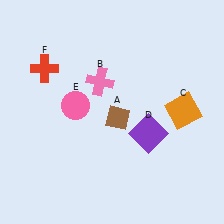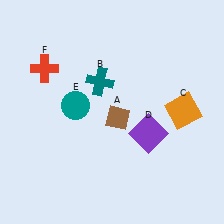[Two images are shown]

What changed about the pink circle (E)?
In Image 1, E is pink. In Image 2, it changed to teal.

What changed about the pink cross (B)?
In Image 1, B is pink. In Image 2, it changed to teal.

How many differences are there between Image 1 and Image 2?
There are 2 differences between the two images.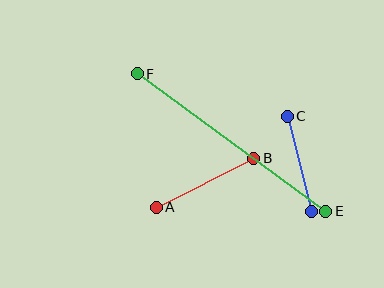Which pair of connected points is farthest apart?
Points E and F are farthest apart.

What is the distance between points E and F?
The distance is approximately 233 pixels.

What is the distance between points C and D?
The distance is approximately 99 pixels.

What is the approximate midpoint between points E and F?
The midpoint is at approximately (231, 142) pixels.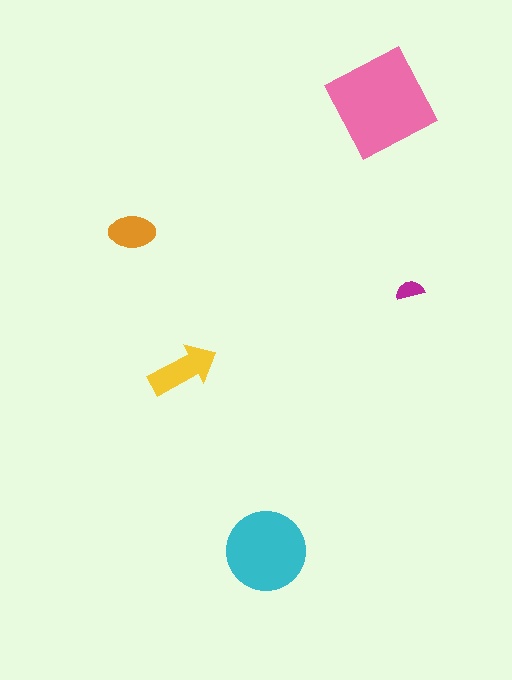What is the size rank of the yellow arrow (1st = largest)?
3rd.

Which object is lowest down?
The cyan circle is bottommost.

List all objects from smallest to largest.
The magenta semicircle, the orange ellipse, the yellow arrow, the cyan circle, the pink diamond.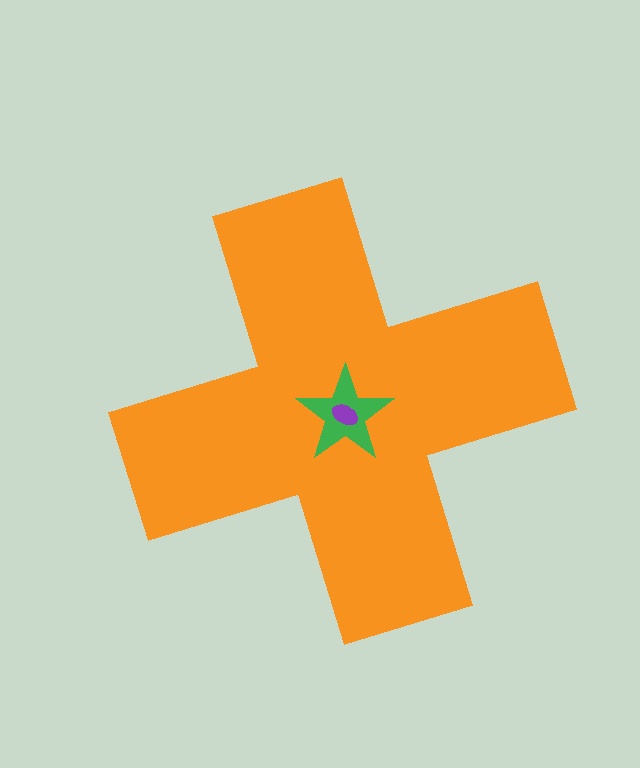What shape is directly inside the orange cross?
The green star.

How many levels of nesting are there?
3.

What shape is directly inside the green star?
The purple ellipse.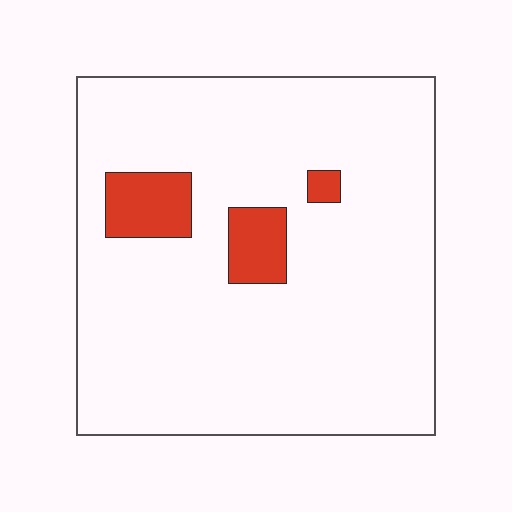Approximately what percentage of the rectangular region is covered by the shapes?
Approximately 10%.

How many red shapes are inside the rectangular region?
3.